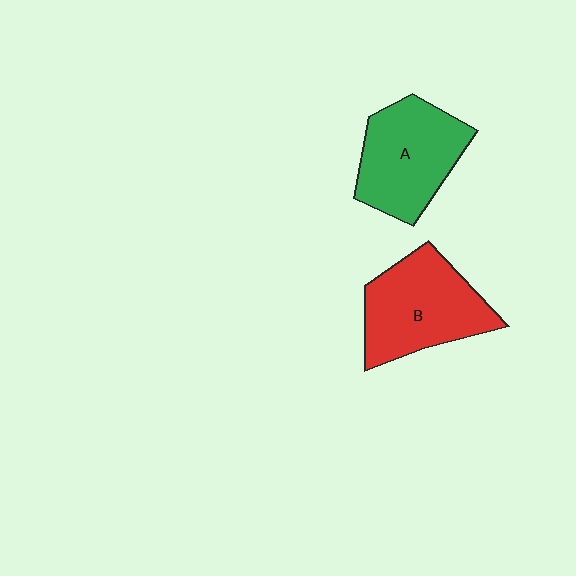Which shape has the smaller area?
Shape A (green).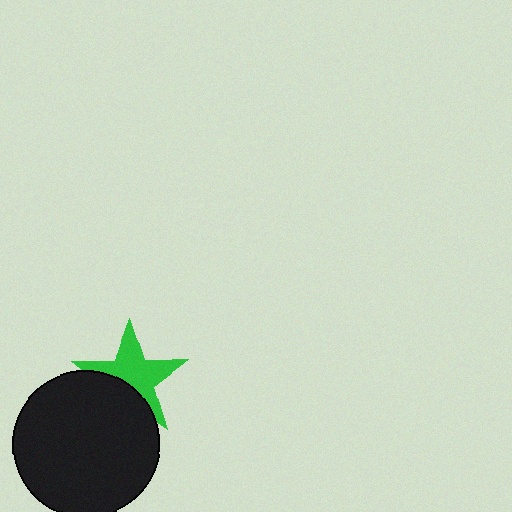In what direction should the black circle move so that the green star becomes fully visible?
The black circle should move down. That is the shortest direction to clear the overlap and leave the green star fully visible.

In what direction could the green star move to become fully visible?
The green star could move up. That would shift it out from behind the black circle entirely.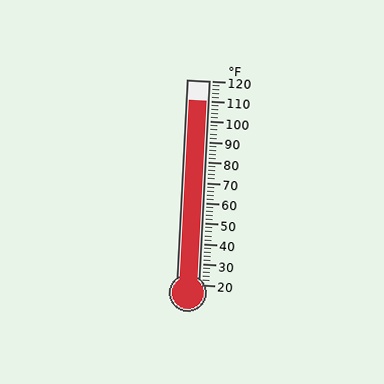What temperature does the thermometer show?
The thermometer shows approximately 110°F.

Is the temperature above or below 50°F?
The temperature is above 50°F.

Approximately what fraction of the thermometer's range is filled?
The thermometer is filled to approximately 90% of its range.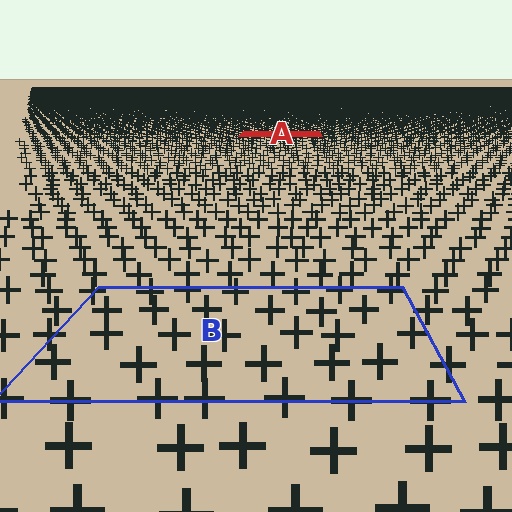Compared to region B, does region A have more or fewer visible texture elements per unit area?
Region A has more texture elements per unit area — they are packed more densely because it is farther away.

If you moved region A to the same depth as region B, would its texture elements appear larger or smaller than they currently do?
They would appear larger. At a closer depth, the same texture elements are projected at a bigger on-screen size.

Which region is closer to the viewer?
Region B is closer. The texture elements there are larger and more spread out.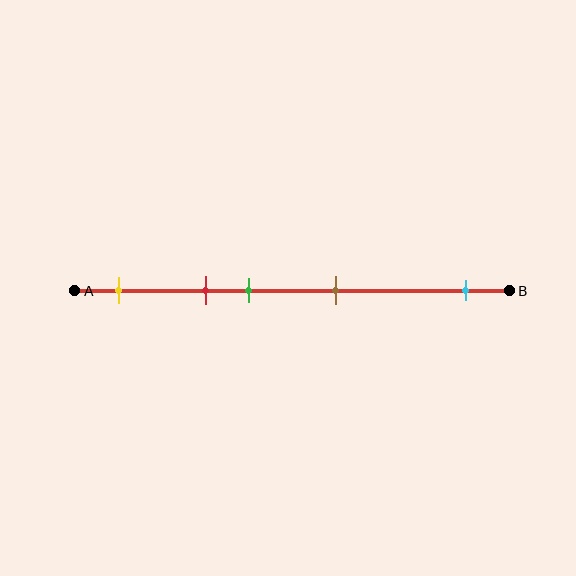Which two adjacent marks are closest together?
The red and green marks are the closest adjacent pair.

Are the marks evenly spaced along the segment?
No, the marks are not evenly spaced.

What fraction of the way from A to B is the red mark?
The red mark is approximately 30% (0.3) of the way from A to B.